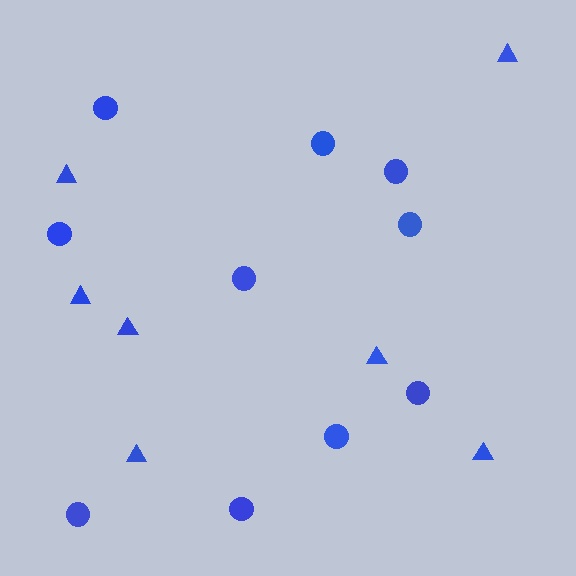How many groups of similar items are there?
There are 2 groups: one group of triangles (7) and one group of circles (10).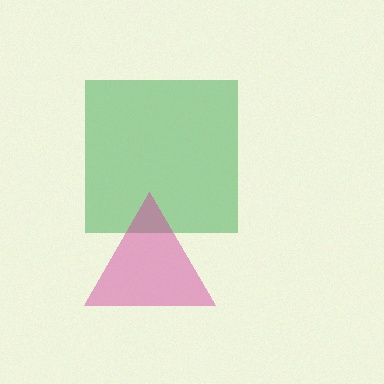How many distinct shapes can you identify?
There are 2 distinct shapes: a green square, a magenta triangle.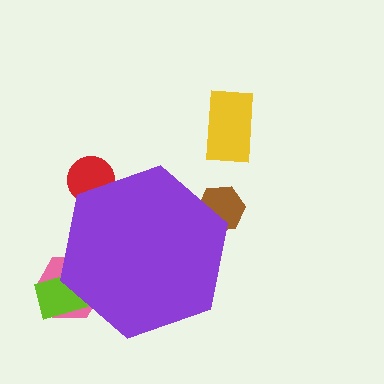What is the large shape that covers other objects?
A purple hexagon.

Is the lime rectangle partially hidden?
Yes, the lime rectangle is partially hidden behind the purple hexagon.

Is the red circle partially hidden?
Yes, the red circle is partially hidden behind the purple hexagon.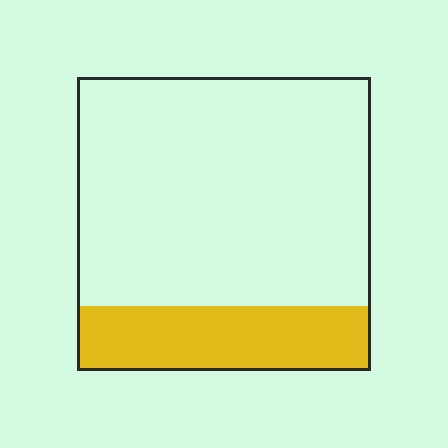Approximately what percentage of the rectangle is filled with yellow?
Approximately 20%.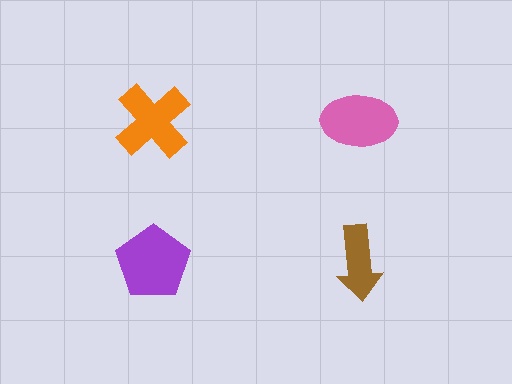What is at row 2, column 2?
A brown arrow.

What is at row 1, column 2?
A pink ellipse.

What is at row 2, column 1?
A purple pentagon.